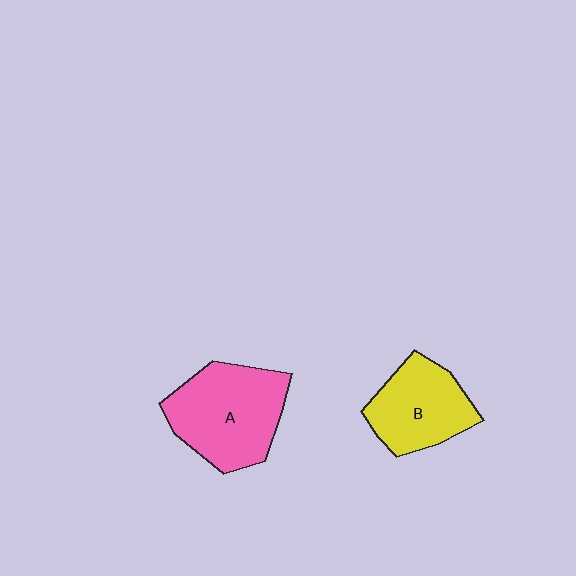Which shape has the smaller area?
Shape B (yellow).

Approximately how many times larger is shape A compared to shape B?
Approximately 1.3 times.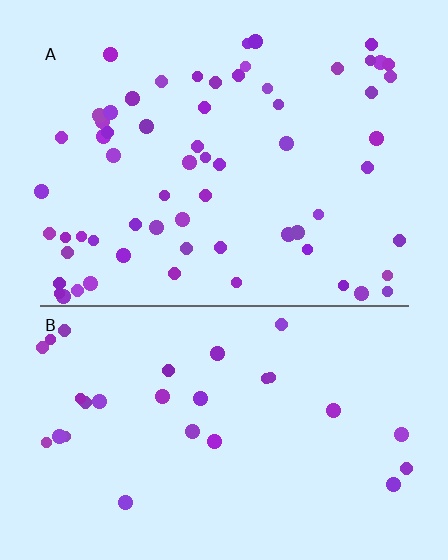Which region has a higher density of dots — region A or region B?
A (the top).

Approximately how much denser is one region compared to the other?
Approximately 2.3× — region A over region B.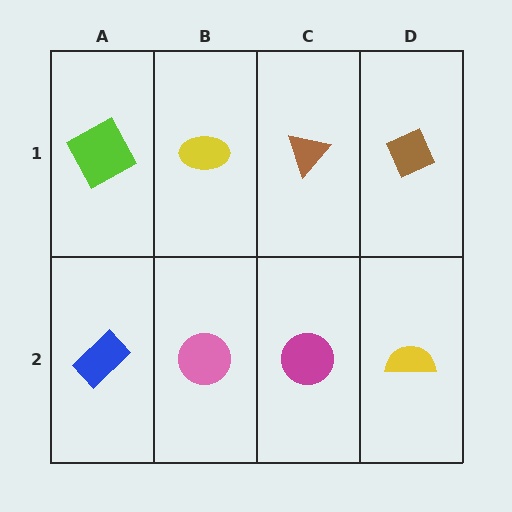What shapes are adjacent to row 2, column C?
A brown triangle (row 1, column C), a pink circle (row 2, column B), a yellow semicircle (row 2, column D).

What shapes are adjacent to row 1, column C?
A magenta circle (row 2, column C), a yellow ellipse (row 1, column B), a brown diamond (row 1, column D).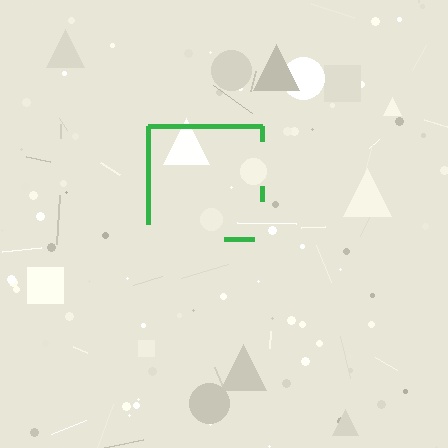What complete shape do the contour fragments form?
The contour fragments form a square.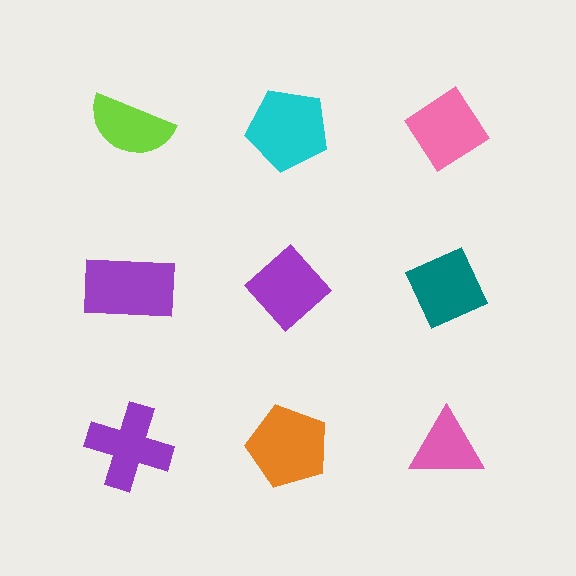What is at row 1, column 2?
A cyan pentagon.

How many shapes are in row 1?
3 shapes.